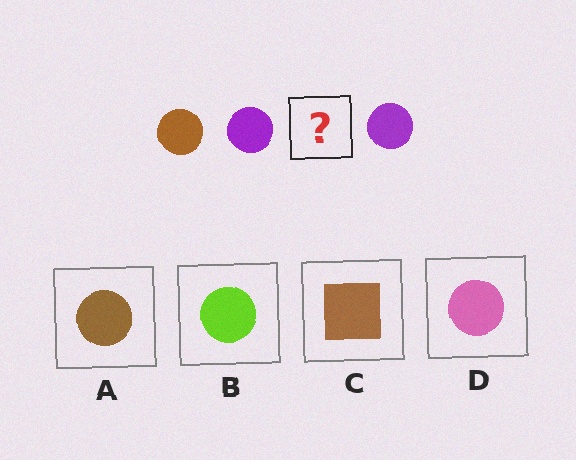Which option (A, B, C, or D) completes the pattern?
A.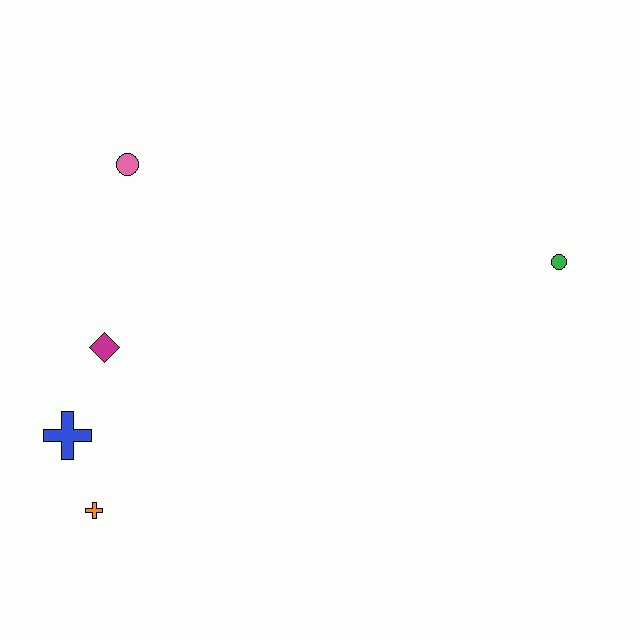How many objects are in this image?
There are 5 objects.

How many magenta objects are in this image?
There is 1 magenta object.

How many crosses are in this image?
There are 2 crosses.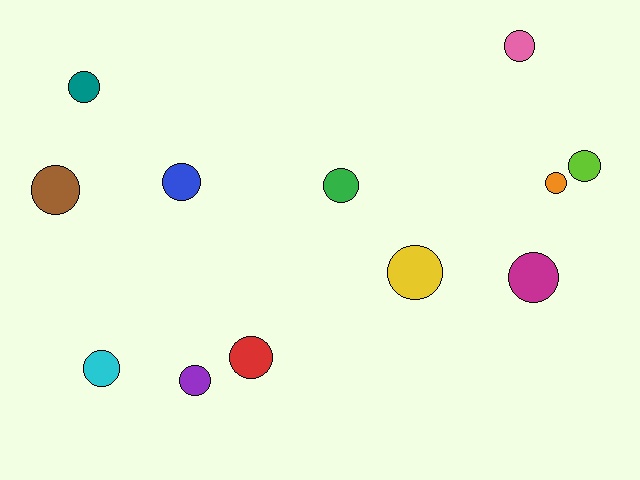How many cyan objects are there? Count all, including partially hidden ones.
There is 1 cyan object.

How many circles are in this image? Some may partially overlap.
There are 12 circles.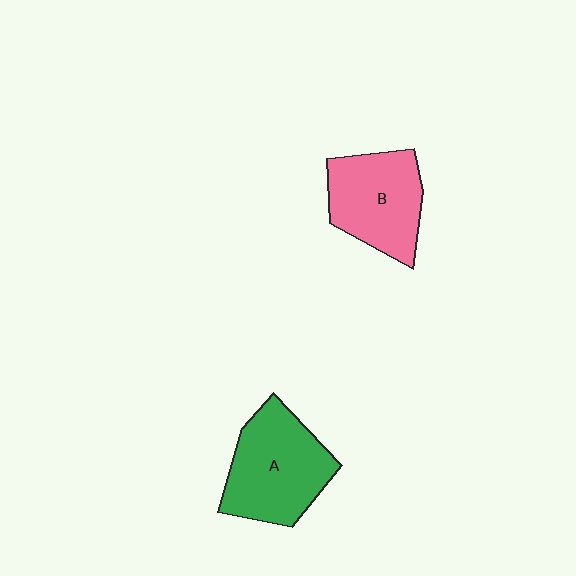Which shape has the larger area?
Shape A (green).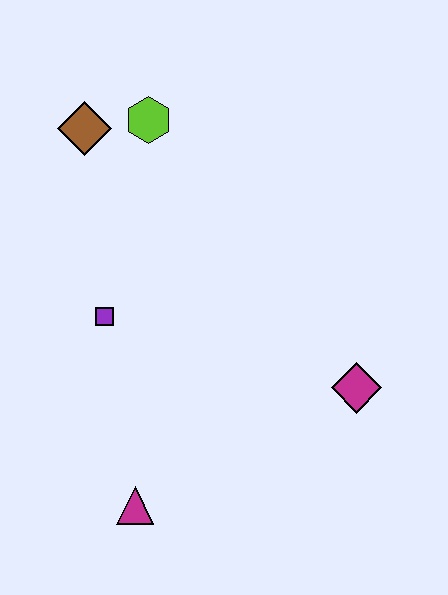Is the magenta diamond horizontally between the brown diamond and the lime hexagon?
No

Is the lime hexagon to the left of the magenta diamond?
Yes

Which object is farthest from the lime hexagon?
The magenta triangle is farthest from the lime hexagon.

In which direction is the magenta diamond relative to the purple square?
The magenta diamond is to the right of the purple square.